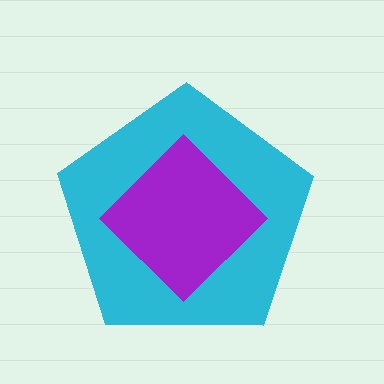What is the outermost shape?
The cyan pentagon.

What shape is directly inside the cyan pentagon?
The purple diamond.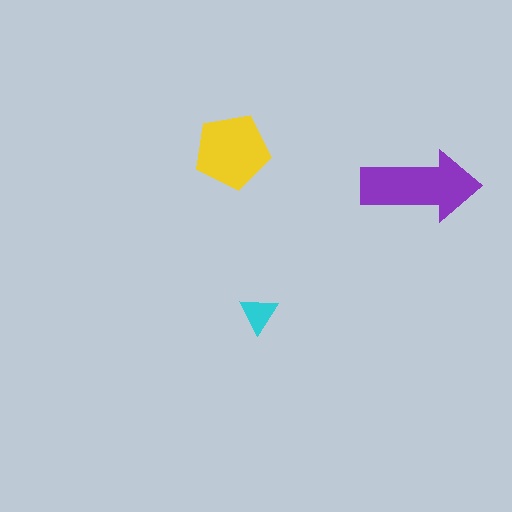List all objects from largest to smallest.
The purple arrow, the yellow pentagon, the cyan triangle.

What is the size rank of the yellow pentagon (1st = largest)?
2nd.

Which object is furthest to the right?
The purple arrow is rightmost.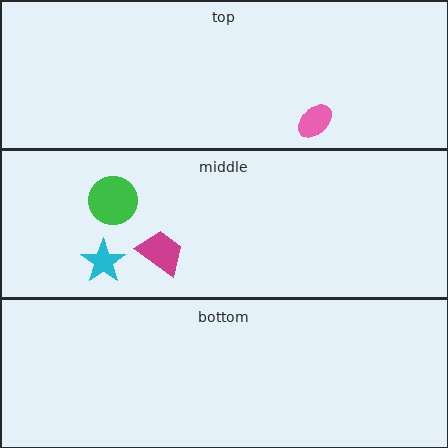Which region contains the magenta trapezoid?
The middle region.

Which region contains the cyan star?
The middle region.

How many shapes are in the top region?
1.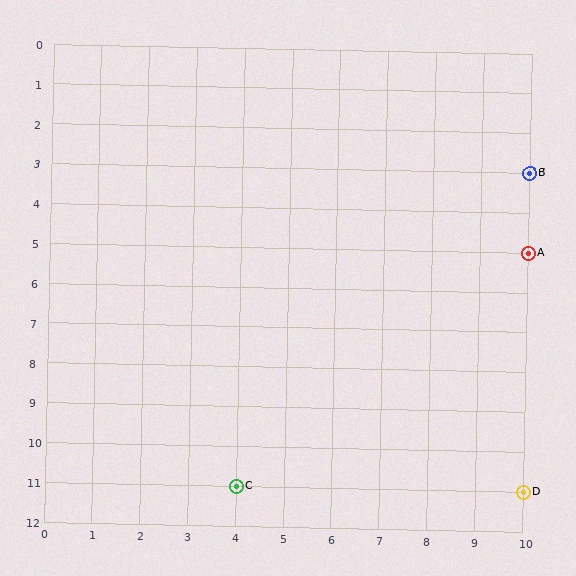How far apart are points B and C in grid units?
Points B and C are 6 columns and 8 rows apart (about 10.0 grid units diagonally).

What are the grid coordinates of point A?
Point A is at grid coordinates (10, 5).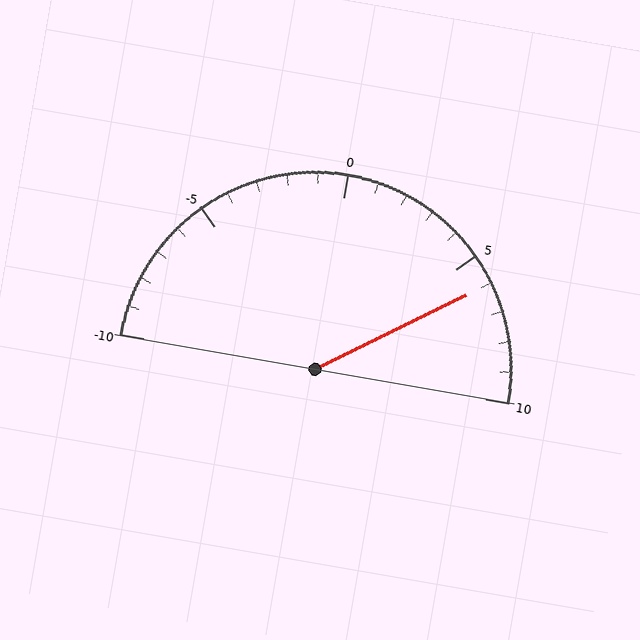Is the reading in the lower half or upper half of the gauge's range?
The reading is in the upper half of the range (-10 to 10).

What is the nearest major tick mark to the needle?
The nearest major tick mark is 5.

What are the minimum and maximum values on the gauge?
The gauge ranges from -10 to 10.